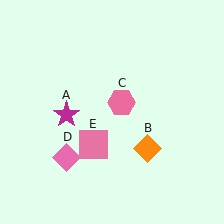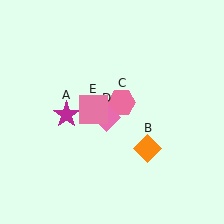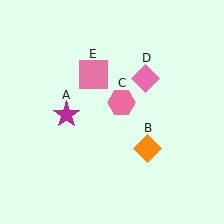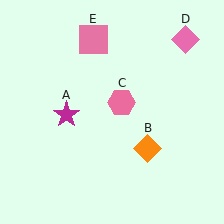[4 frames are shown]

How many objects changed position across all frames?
2 objects changed position: pink diamond (object D), pink square (object E).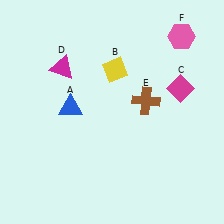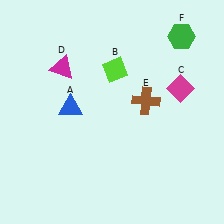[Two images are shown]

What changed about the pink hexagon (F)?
In Image 1, F is pink. In Image 2, it changed to green.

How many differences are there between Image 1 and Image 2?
There are 2 differences between the two images.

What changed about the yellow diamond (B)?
In Image 1, B is yellow. In Image 2, it changed to lime.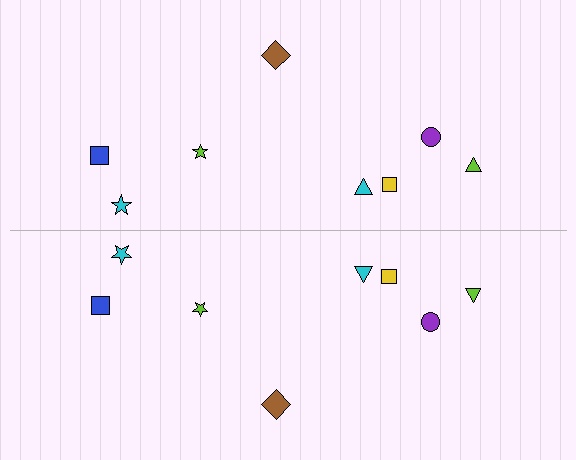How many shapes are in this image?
There are 16 shapes in this image.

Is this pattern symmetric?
Yes, this pattern has bilateral (reflection) symmetry.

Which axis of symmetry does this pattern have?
The pattern has a horizontal axis of symmetry running through the center of the image.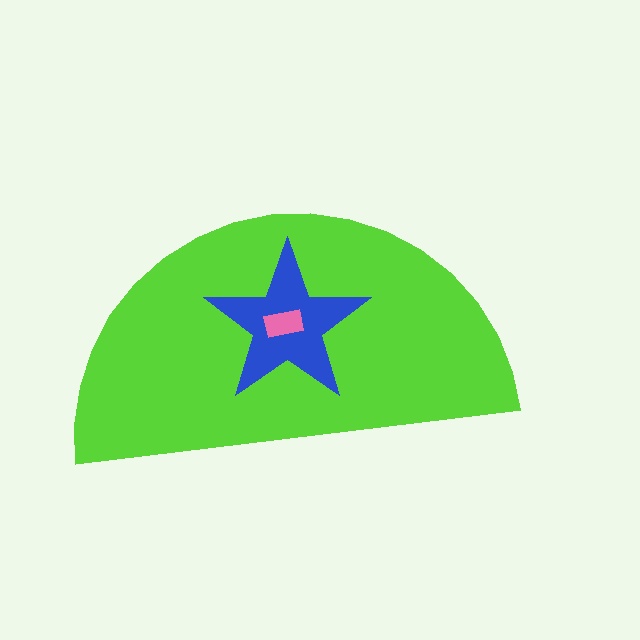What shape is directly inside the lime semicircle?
The blue star.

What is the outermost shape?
The lime semicircle.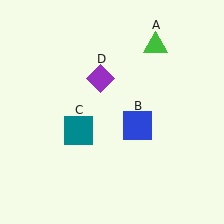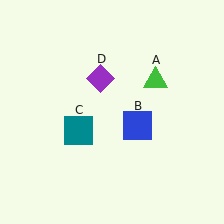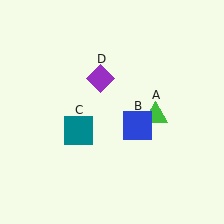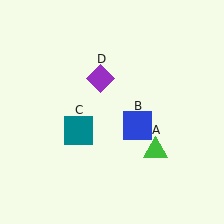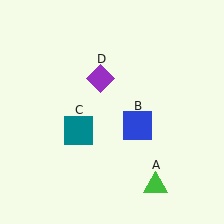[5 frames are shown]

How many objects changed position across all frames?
1 object changed position: green triangle (object A).